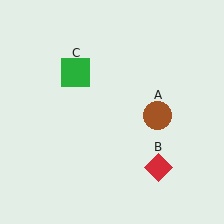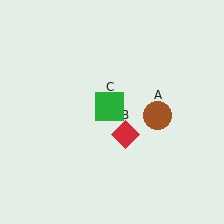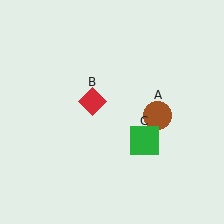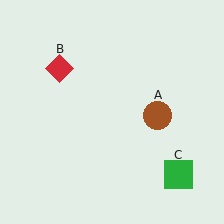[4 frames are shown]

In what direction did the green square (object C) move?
The green square (object C) moved down and to the right.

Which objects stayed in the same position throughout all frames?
Brown circle (object A) remained stationary.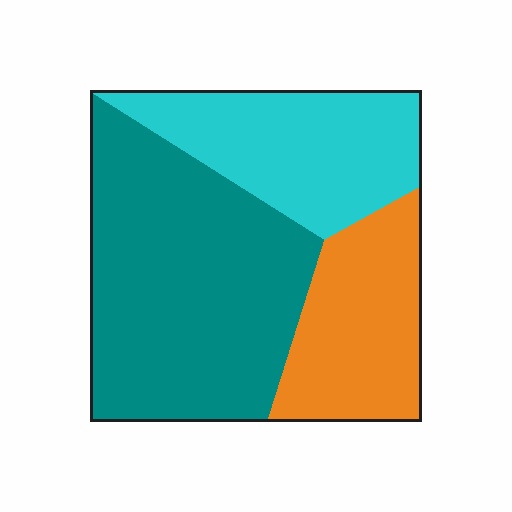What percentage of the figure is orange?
Orange takes up about one quarter (1/4) of the figure.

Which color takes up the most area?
Teal, at roughly 50%.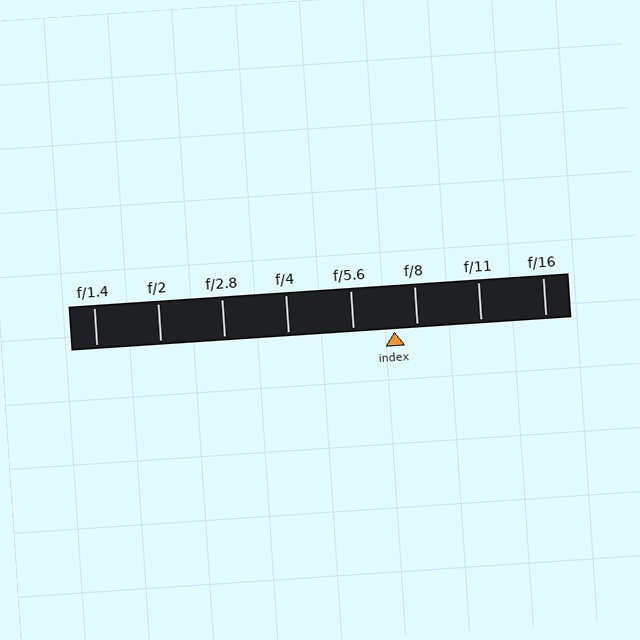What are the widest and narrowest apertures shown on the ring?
The widest aperture shown is f/1.4 and the narrowest is f/16.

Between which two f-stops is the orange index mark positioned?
The index mark is between f/5.6 and f/8.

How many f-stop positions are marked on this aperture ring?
There are 8 f-stop positions marked.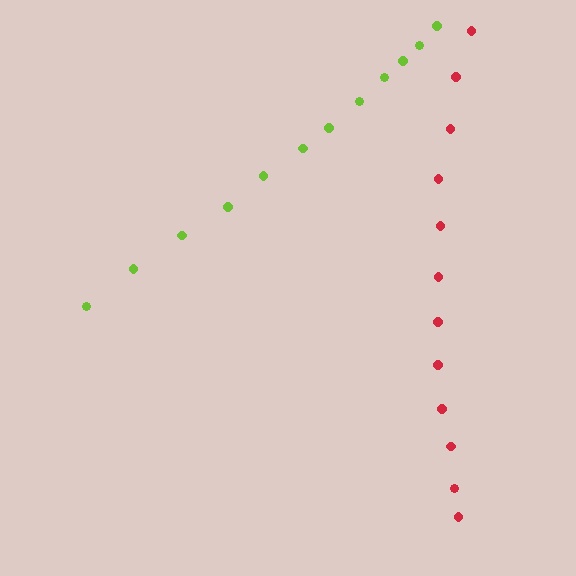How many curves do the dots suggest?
There are 2 distinct paths.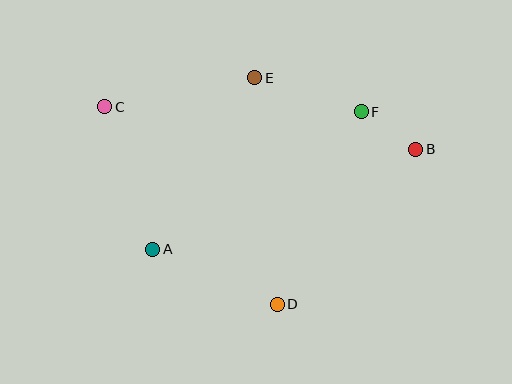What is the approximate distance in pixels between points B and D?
The distance between B and D is approximately 208 pixels.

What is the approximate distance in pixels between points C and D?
The distance between C and D is approximately 262 pixels.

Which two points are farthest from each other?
Points B and C are farthest from each other.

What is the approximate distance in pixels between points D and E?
The distance between D and E is approximately 227 pixels.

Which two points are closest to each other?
Points B and F are closest to each other.